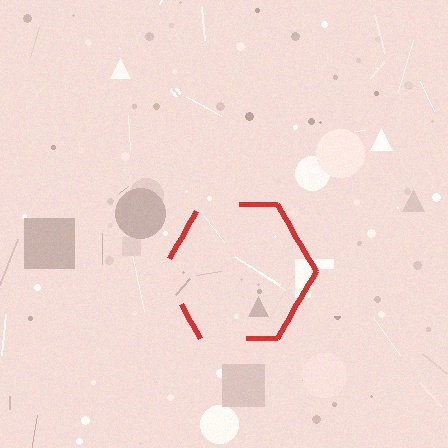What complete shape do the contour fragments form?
The contour fragments form a hexagon.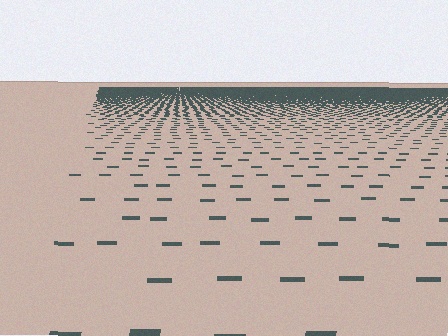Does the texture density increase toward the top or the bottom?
Density increases toward the top.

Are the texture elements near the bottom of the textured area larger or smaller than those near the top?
Larger. Near the bottom, elements are closer to the viewer and appear at a bigger on-screen size.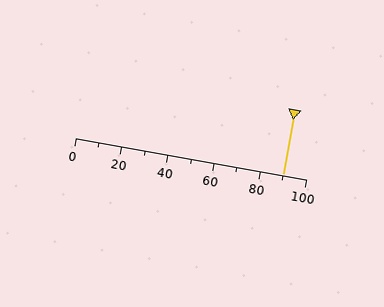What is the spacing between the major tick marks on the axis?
The major ticks are spaced 20 apart.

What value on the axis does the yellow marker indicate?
The marker indicates approximately 90.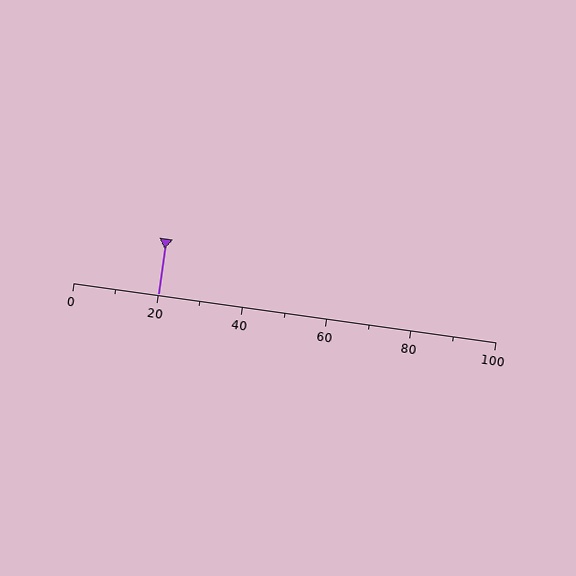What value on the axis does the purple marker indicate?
The marker indicates approximately 20.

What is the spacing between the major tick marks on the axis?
The major ticks are spaced 20 apart.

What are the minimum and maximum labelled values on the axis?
The axis runs from 0 to 100.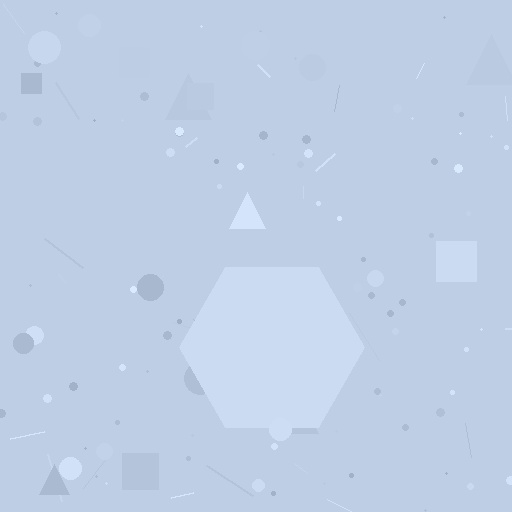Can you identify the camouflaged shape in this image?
The camouflaged shape is a hexagon.